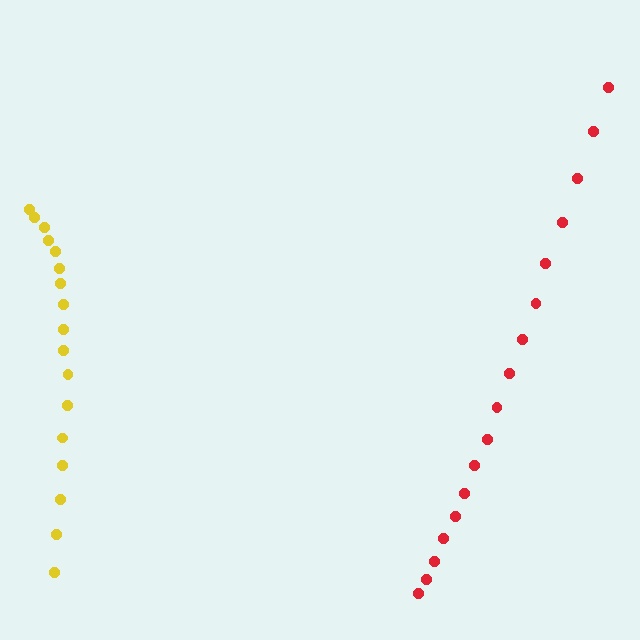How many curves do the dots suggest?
There are 2 distinct paths.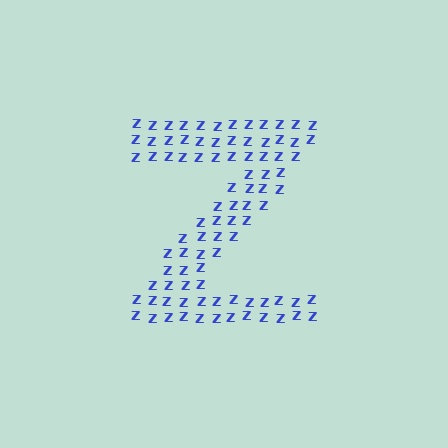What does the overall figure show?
The overall figure shows the letter Z.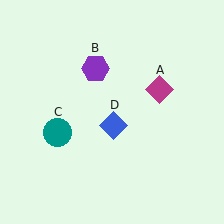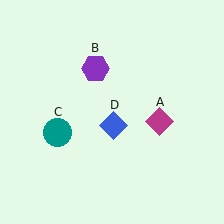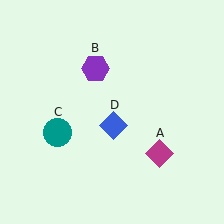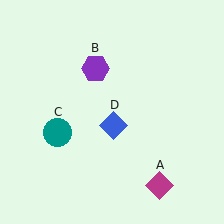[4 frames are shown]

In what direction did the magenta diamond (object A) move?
The magenta diamond (object A) moved down.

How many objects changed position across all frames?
1 object changed position: magenta diamond (object A).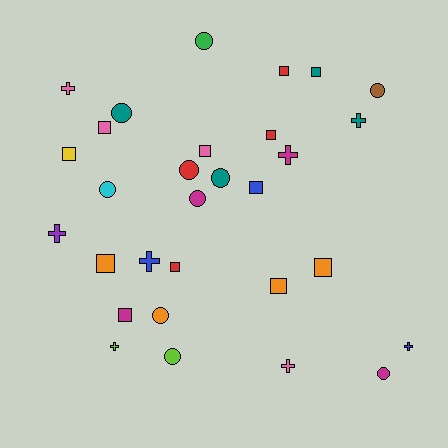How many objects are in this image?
There are 30 objects.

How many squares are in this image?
There are 12 squares.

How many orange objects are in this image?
There are 4 orange objects.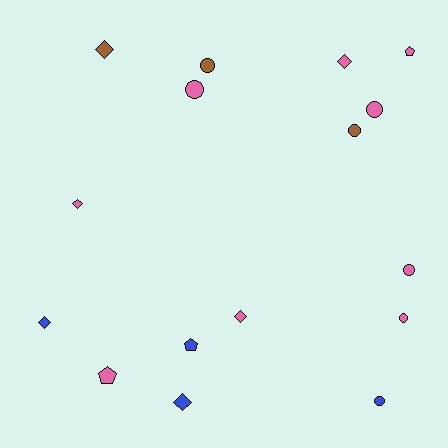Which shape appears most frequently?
Circle, with 7 objects.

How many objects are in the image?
There are 16 objects.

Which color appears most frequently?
Pink, with 9 objects.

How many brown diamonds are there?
There is 1 brown diamond.